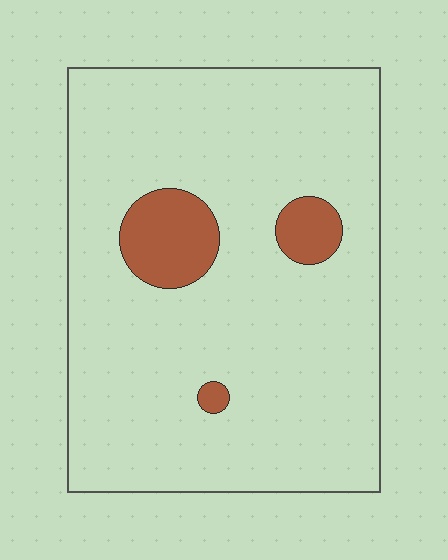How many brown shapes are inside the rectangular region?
3.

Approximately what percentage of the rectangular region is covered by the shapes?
Approximately 10%.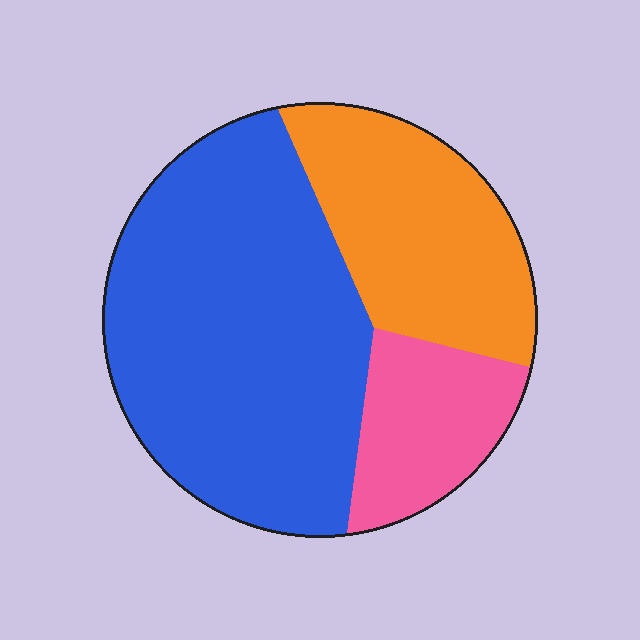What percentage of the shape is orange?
Orange takes up between a sixth and a third of the shape.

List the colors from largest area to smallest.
From largest to smallest: blue, orange, pink.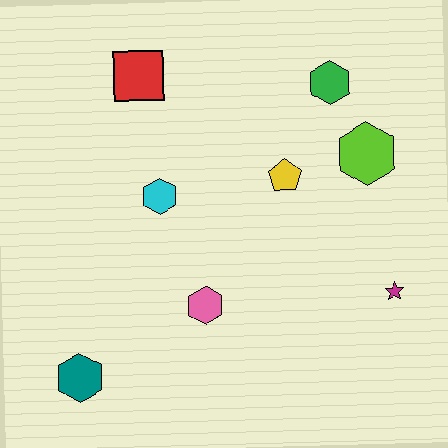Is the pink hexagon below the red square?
Yes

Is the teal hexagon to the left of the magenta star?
Yes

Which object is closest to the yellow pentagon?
The lime hexagon is closest to the yellow pentagon.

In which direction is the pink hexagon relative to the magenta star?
The pink hexagon is to the left of the magenta star.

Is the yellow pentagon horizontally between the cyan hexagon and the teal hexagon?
No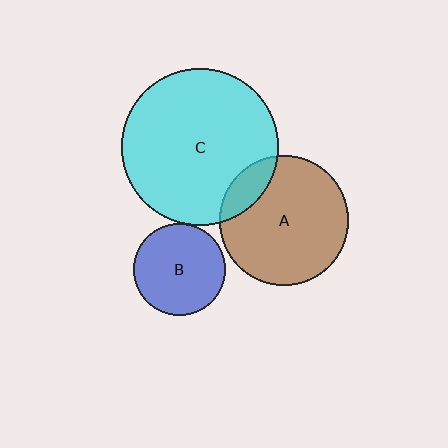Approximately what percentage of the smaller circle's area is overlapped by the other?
Approximately 5%.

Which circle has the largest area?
Circle C (cyan).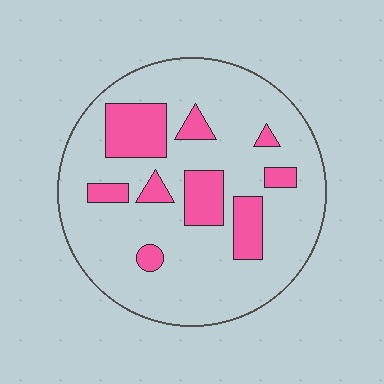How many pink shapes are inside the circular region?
9.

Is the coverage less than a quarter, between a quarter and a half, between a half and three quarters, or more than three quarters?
Less than a quarter.